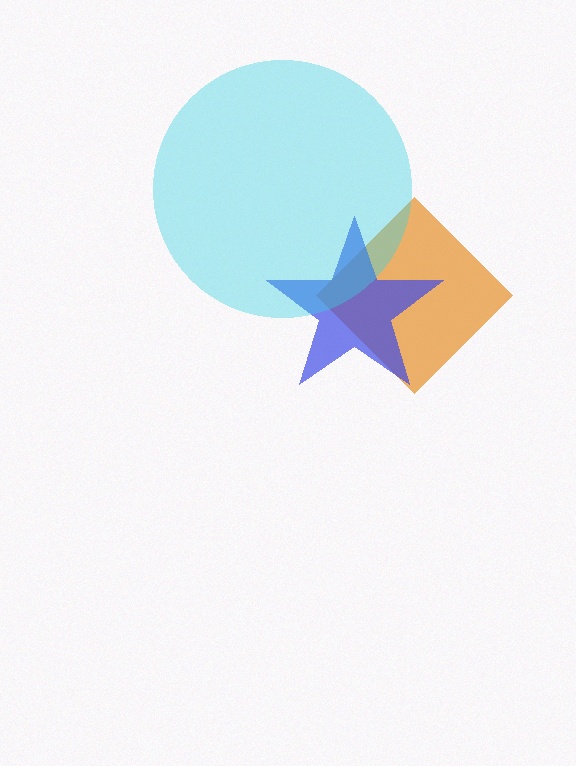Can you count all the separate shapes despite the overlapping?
Yes, there are 3 separate shapes.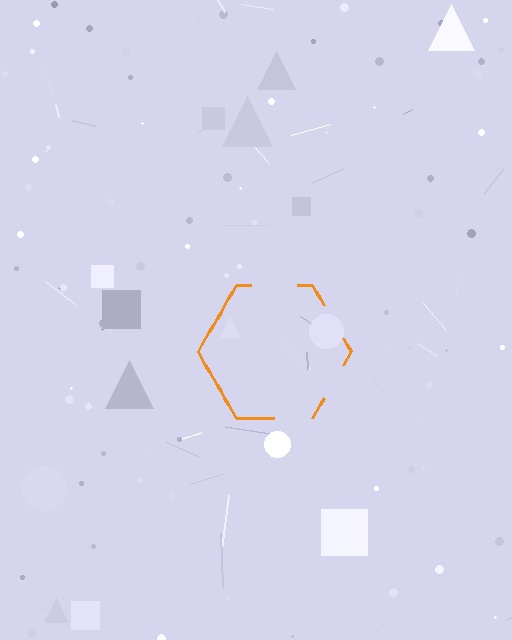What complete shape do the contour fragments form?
The contour fragments form a hexagon.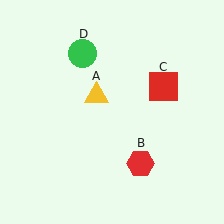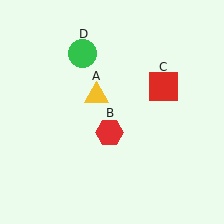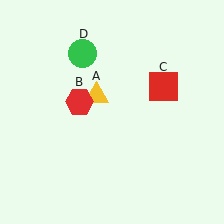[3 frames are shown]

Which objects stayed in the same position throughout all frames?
Yellow triangle (object A) and red square (object C) and green circle (object D) remained stationary.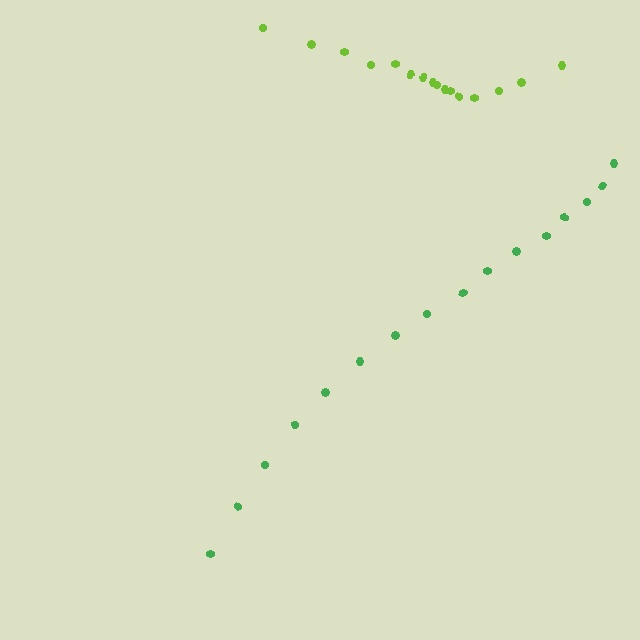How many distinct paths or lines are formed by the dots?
There are 2 distinct paths.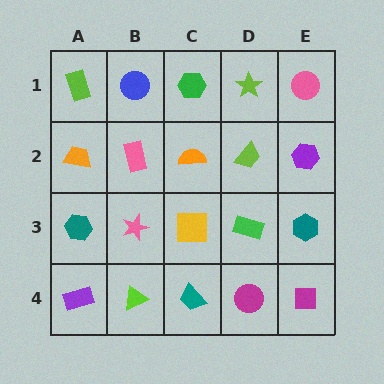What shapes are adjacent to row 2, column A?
A lime rectangle (row 1, column A), a teal hexagon (row 3, column A), a pink rectangle (row 2, column B).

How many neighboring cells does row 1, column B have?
3.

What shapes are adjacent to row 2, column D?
A lime star (row 1, column D), a green rectangle (row 3, column D), an orange semicircle (row 2, column C), a purple hexagon (row 2, column E).